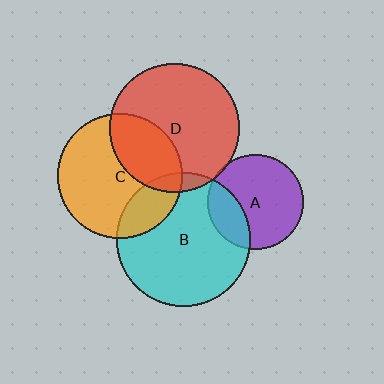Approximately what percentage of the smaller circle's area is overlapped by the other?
Approximately 35%.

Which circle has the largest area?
Circle B (cyan).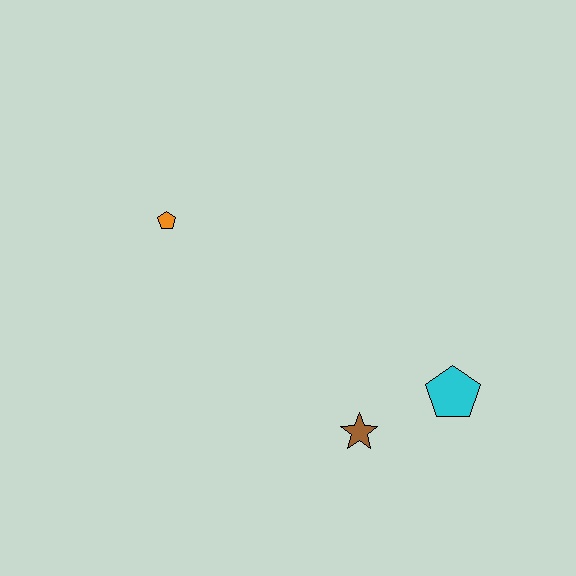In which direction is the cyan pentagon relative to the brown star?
The cyan pentagon is to the right of the brown star.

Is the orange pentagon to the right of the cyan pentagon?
No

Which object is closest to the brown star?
The cyan pentagon is closest to the brown star.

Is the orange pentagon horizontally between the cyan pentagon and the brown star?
No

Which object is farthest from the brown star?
The orange pentagon is farthest from the brown star.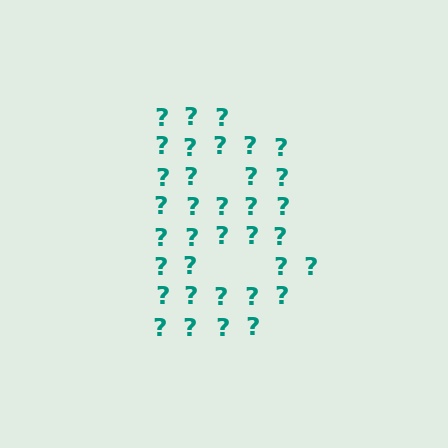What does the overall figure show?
The overall figure shows the letter B.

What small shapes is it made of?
It is made of small question marks.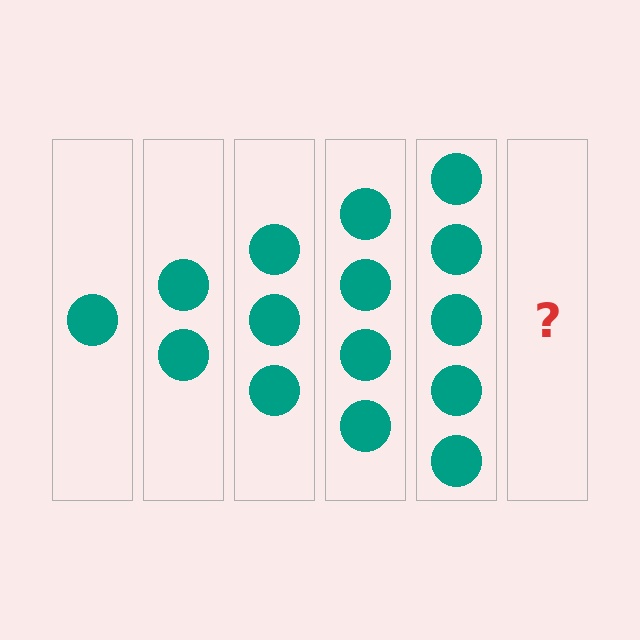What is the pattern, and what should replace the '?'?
The pattern is that each step adds one more circle. The '?' should be 6 circles.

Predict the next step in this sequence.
The next step is 6 circles.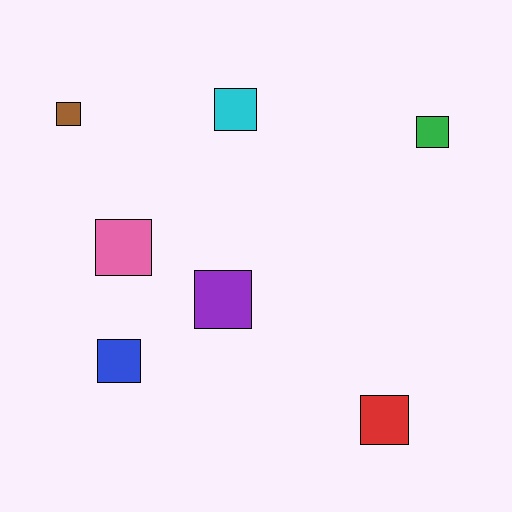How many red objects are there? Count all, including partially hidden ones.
There is 1 red object.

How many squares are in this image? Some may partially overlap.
There are 7 squares.